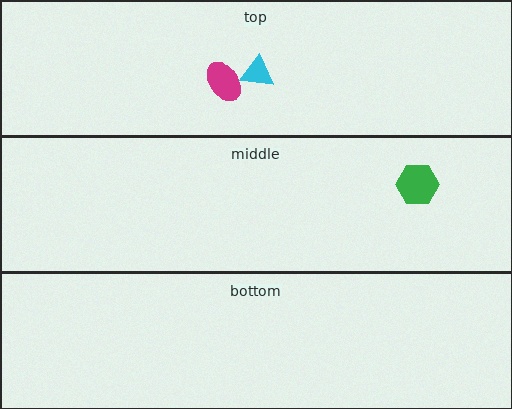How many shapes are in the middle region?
1.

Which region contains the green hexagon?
The middle region.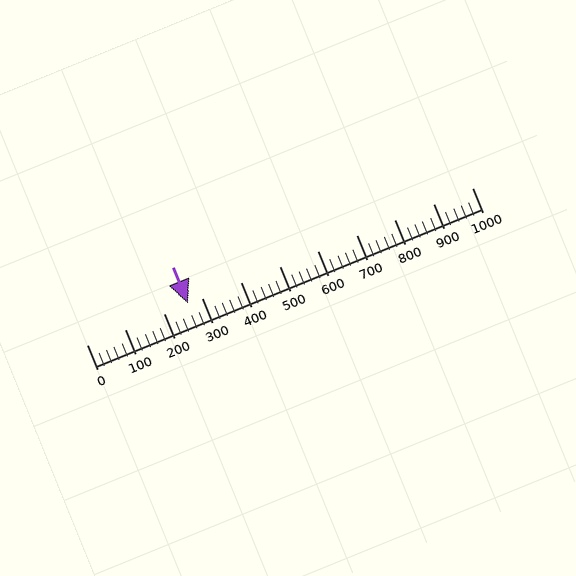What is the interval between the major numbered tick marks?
The major tick marks are spaced 100 units apart.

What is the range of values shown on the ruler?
The ruler shows values from 0 to 1000.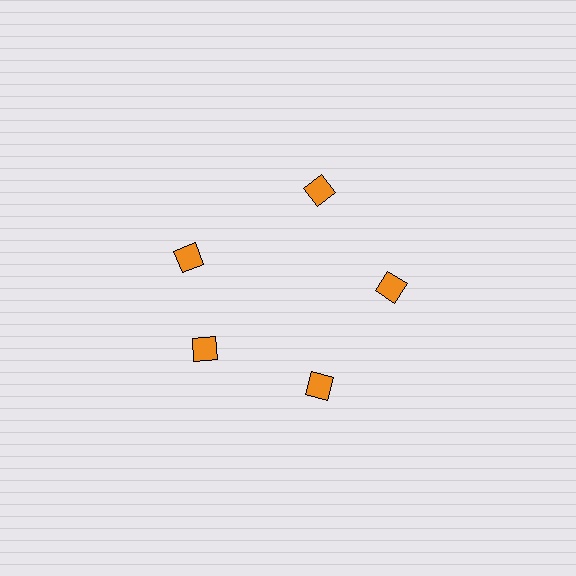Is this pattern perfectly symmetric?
No. The 5 orange diamonds are arranged in a ring, but one element near the 10 o'clock position is rotated out of alignment along the ring, breaking the 5-fold rotational symmetry.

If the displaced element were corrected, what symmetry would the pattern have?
It would have 5-fold rotational symmetry — the pattern would map onto itself every 72 degrees.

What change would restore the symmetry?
The symmetry would be restored by rotating it back into even spacing with its neighbors so that all 5 diamonds sit at equal angles and equal distance from the center.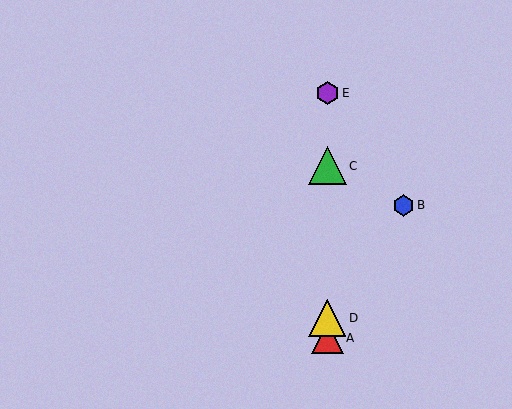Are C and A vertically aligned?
Yes, both are at x≈327.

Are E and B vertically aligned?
No, E is at x≈327 and B is at x≈404.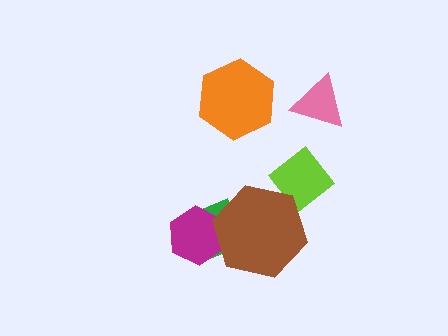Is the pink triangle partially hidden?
No, no other shape covers it.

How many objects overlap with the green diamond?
2 objects overlap with the green diamond.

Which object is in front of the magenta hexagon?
The brown hexagon is in front of the magenta hexagon.